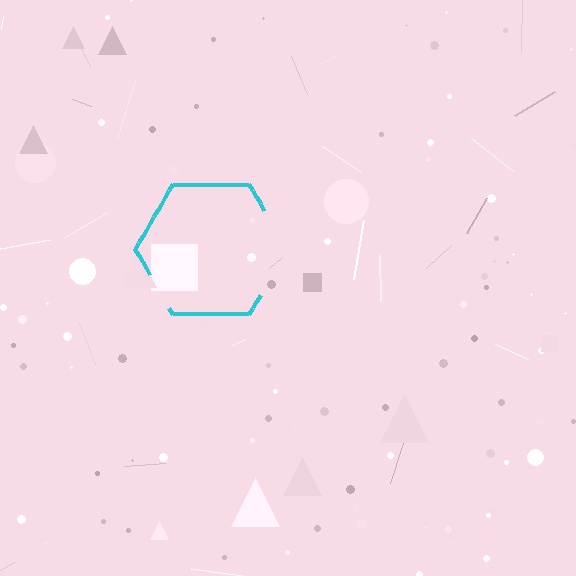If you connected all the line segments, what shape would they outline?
They would outline a hexagon.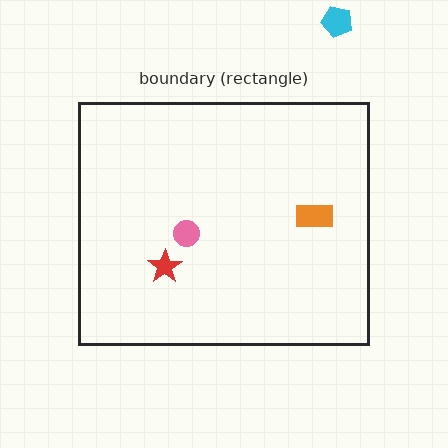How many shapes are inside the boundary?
3 inside, 1 outside.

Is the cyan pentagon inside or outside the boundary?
Outside.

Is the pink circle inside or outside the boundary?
Inside.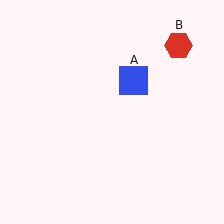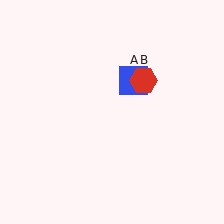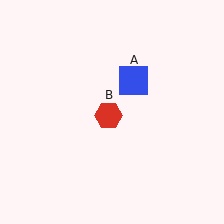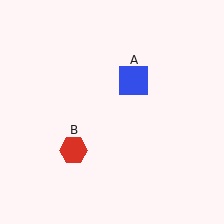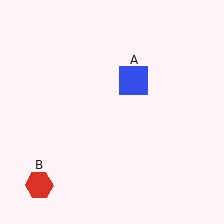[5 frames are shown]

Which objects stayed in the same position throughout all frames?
Blue square (object A) remained stationary.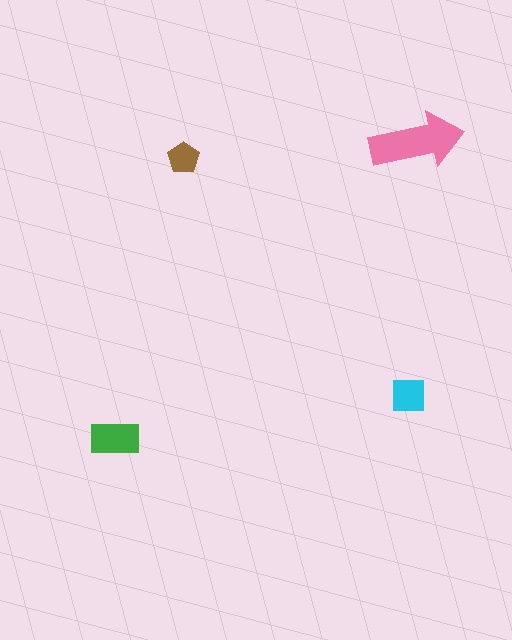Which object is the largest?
The pink arrow.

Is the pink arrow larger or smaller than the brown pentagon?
Larger.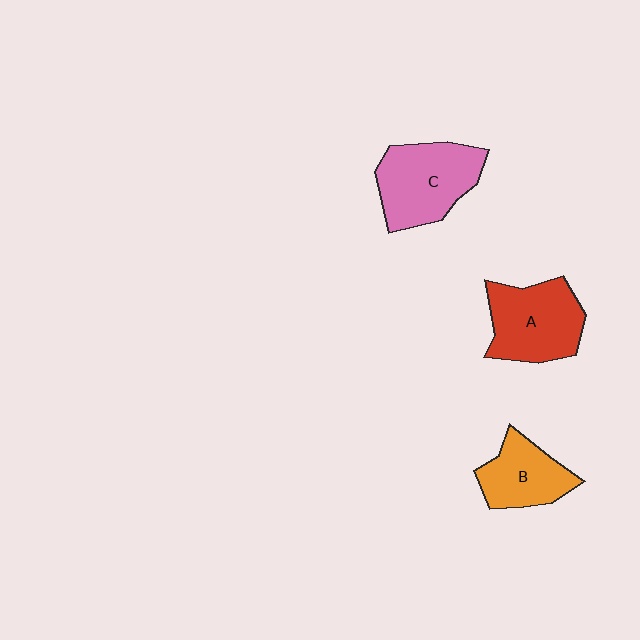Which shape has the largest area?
Shape C (pink).